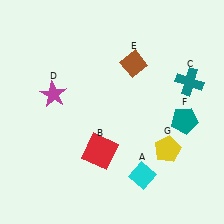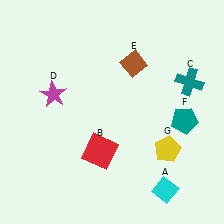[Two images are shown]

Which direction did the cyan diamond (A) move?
The cyan diamond (A) moved right.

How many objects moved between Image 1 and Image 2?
1 object moved between the two images.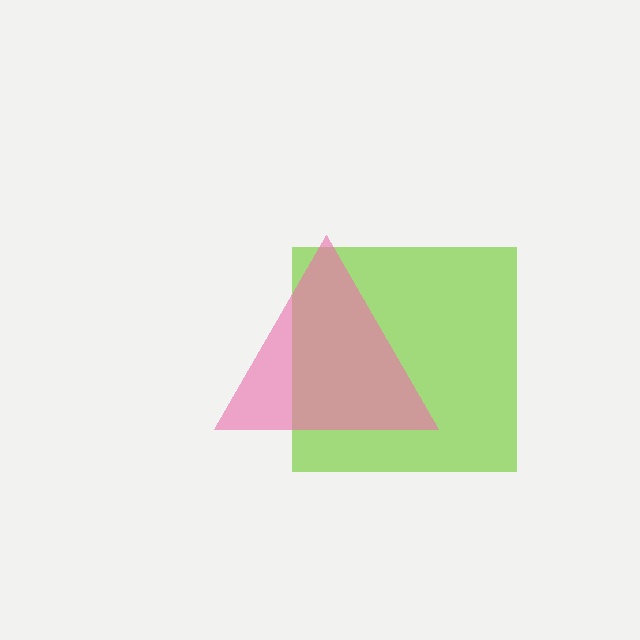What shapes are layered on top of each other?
The layered shapes are: a lime square, a pink triangle.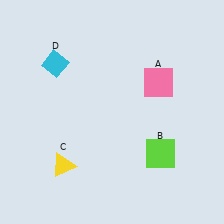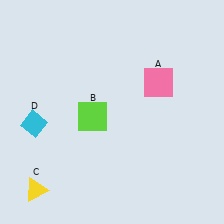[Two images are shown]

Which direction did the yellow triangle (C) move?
The yellow triangle (C) moved left.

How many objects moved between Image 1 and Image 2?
3 objects moved between the two images.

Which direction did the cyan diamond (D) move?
The cyan diamond (D) moved down.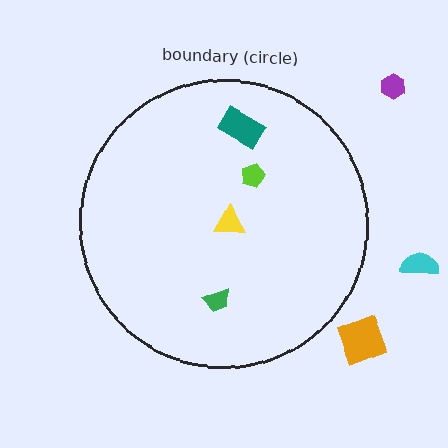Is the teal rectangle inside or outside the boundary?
Inside.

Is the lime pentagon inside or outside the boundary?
Inside.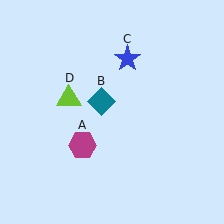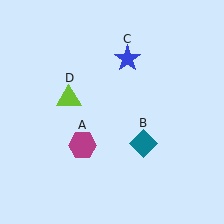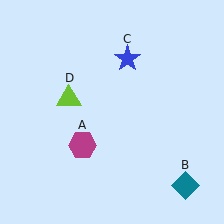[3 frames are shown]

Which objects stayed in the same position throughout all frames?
Magenta hexagon (object A) and blue star (object C) and lime triangle (object D) remained stationary.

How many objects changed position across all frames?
1 object changed position: teal diamond (object B).